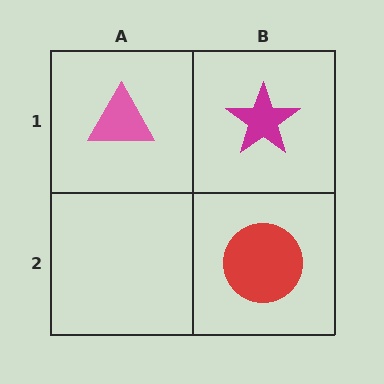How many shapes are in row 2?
1 shape.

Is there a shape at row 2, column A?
No, that cell is empty.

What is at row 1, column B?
A magenta star.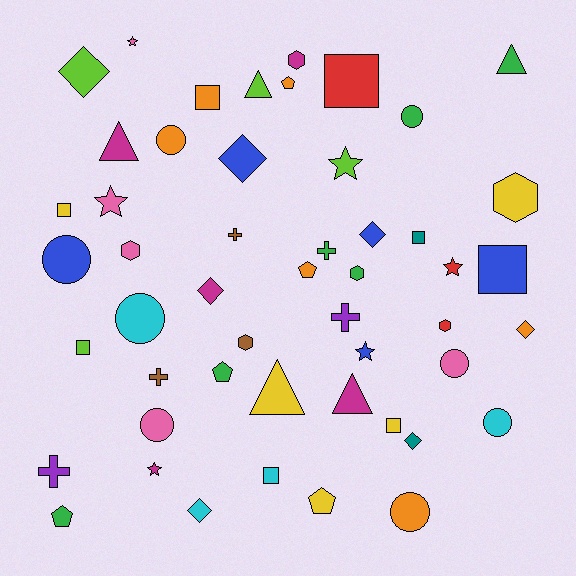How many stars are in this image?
There are 6 stars.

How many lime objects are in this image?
There are 4 lime objects.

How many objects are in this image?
There are 50 objects.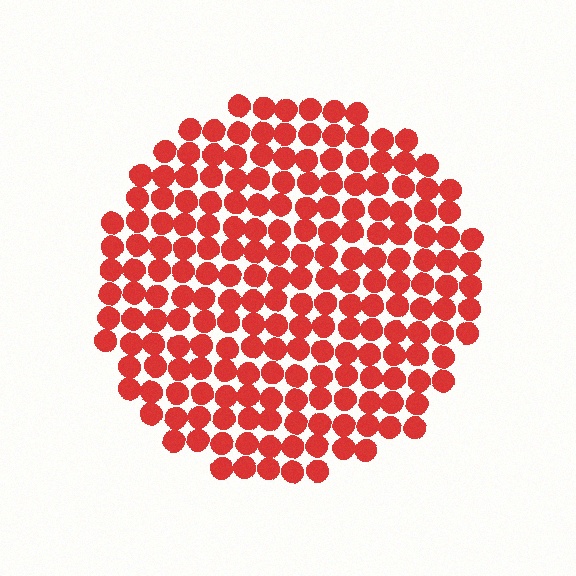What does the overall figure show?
The overall figure shows a circle.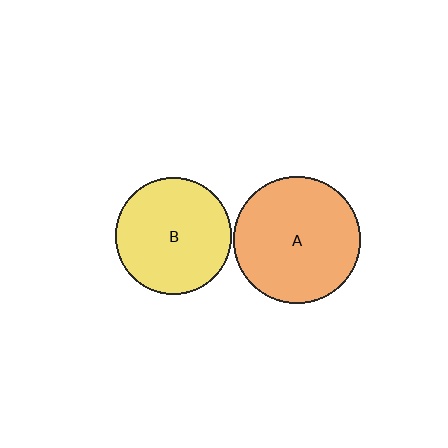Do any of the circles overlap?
No, none of the circles overlap.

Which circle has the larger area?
Circle A (orange).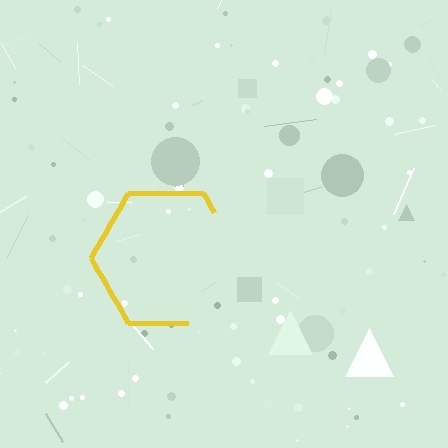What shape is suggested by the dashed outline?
The dashed outline suggests a hexagon.